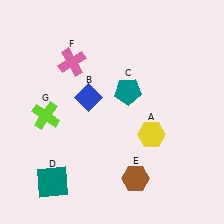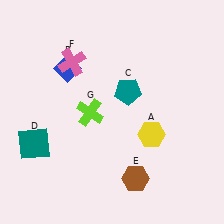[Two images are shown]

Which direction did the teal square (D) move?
The teal square (D) moved up.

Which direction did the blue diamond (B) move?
The blue diamond (B) moved up.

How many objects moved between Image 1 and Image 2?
3 objects moved between the two images.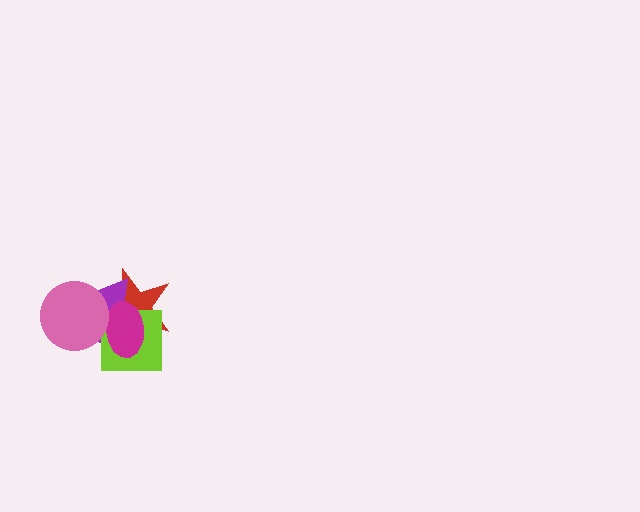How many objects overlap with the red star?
4 objects overlap with the red star.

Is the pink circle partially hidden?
No, no other shape covers it.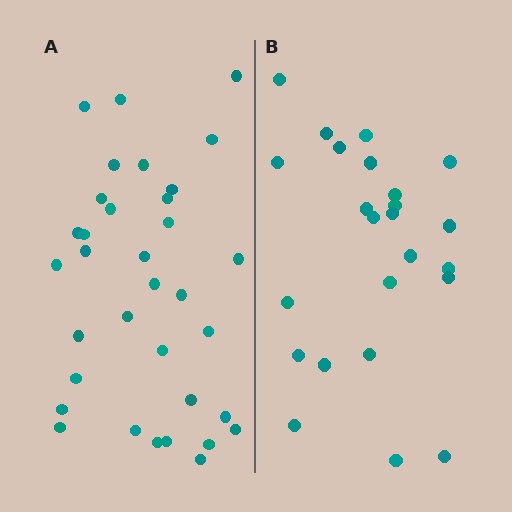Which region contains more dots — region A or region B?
Region A (the left region) has more dots.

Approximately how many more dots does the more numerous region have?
Region A has roughly 10 or so more dots than region B.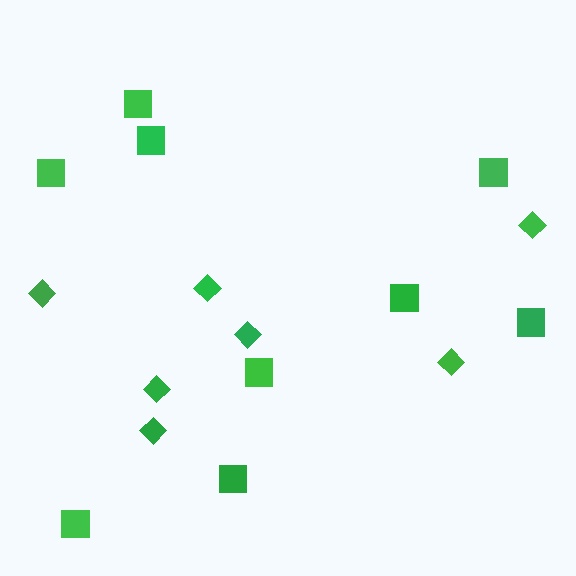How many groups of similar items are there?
There are 2 groups: one group of diamonds (7) and one group of squares (9).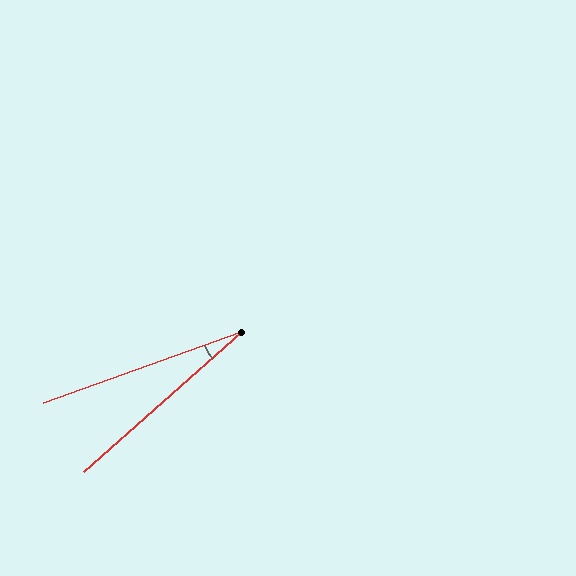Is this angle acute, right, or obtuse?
It is acute.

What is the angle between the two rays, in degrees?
Approximately 22 degrees.